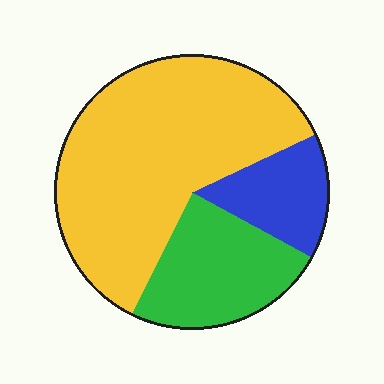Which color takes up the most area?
Yellow, at roughly 60%.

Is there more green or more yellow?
Yellow.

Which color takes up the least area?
Blue, at roughly 15%.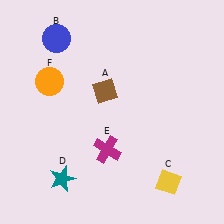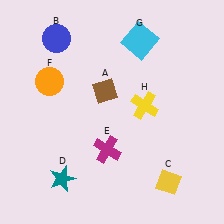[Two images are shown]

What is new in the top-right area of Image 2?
A yellow cross (H) was added in the top-right area of Image 2.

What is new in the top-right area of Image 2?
A cyan square (G) was added in the top-right area of Image 2.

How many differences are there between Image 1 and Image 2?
There are 2 differences between the two images.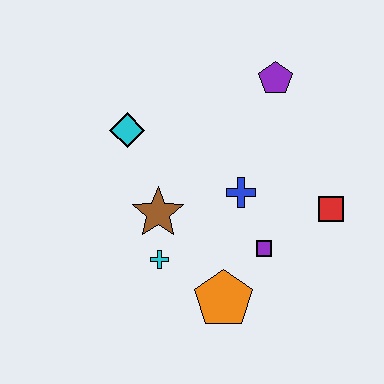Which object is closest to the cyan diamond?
The brown star is closest to the cyan diamond.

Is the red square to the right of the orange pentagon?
Yes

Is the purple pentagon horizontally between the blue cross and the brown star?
No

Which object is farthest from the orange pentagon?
The purple pentagon is farthest from the orange pentagon.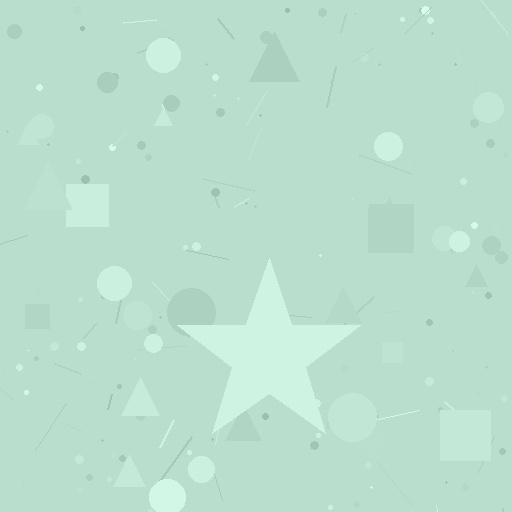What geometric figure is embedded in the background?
A star is embedded in the background.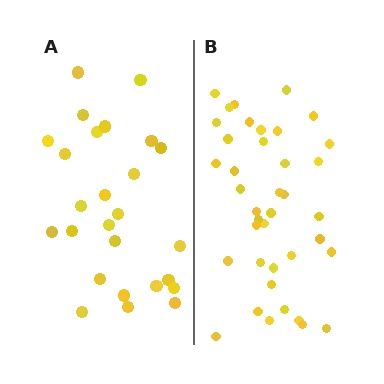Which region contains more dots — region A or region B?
Region B (the right region) has more dots.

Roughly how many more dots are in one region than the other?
Region B has approximately 15 more dots than region A.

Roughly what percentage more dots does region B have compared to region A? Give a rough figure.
About 50% more.